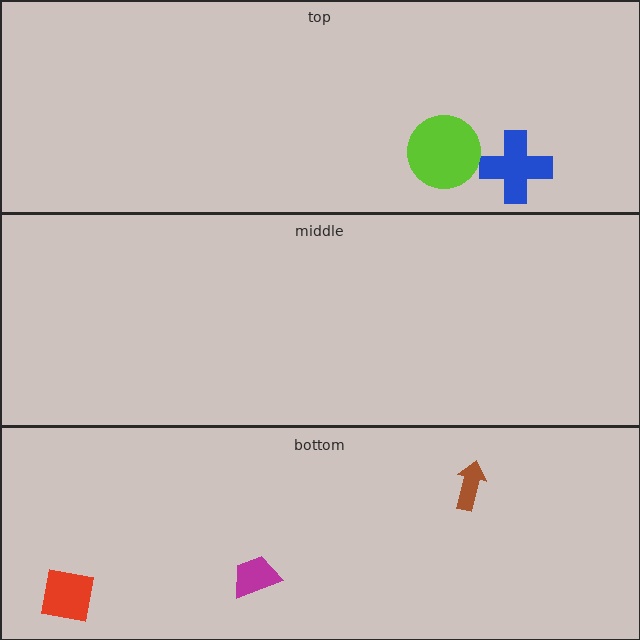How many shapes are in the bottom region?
3.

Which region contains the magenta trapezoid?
The bottom region.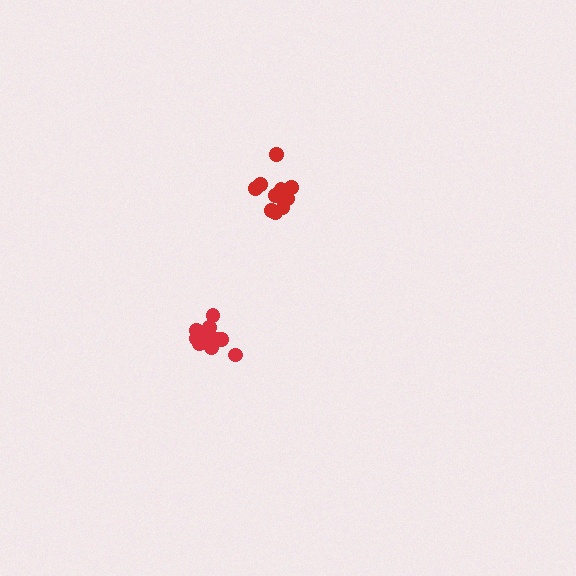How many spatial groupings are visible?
There are 2 spatial groupings.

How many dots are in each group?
Group 1: 10 dots, Group 2: 11 dots (21 total).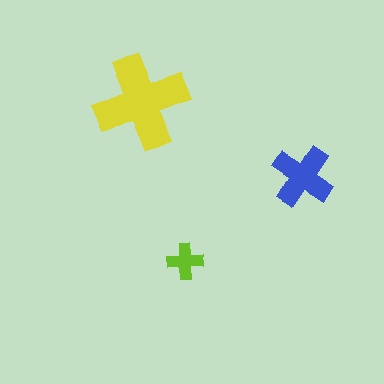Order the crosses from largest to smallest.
the yellow one, the blue one, the lime one.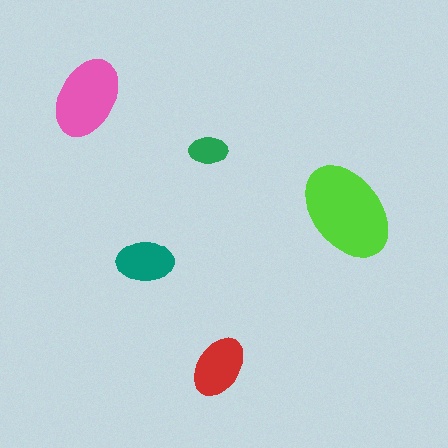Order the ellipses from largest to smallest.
the lime one, the pink one, the red one, the teal one, the green one.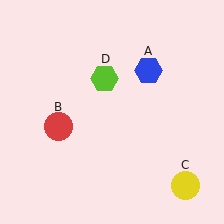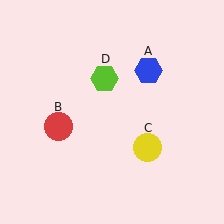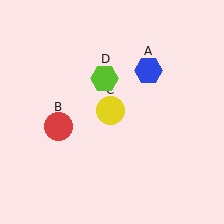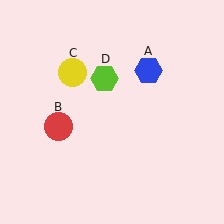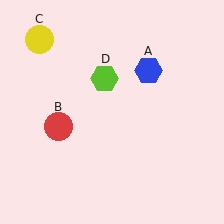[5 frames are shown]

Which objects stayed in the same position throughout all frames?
Blue hexagon (object A) and red circle (object B) and lime hexagon (object D) remained stationary.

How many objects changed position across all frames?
1 object changed position: yellow circle (object C).